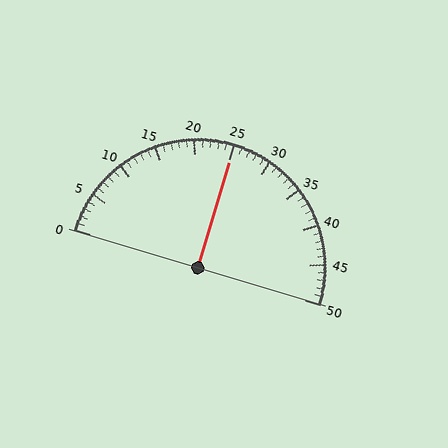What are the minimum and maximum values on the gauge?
The gauge ranges from 0 to 50.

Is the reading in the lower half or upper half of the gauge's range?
The reading is in the upper half of the range (0 to 50).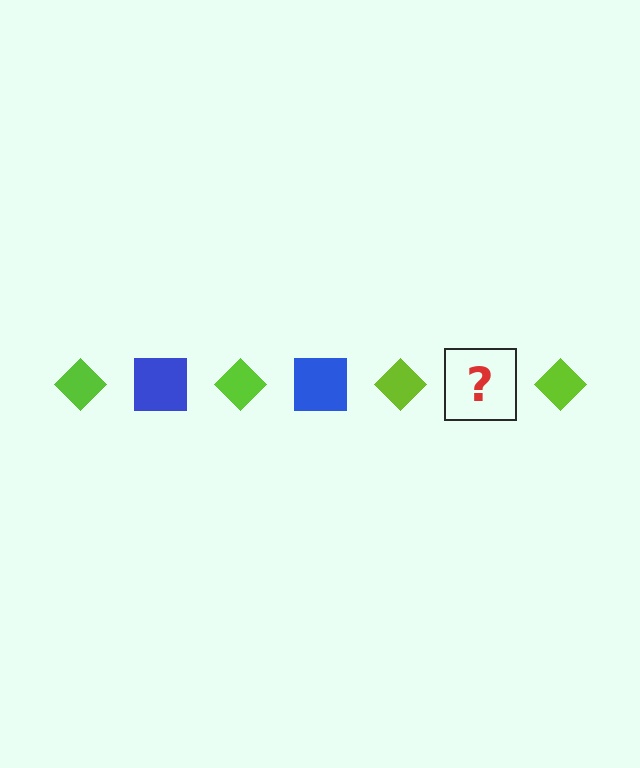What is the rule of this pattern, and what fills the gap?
The rule is that the pattern alternates between lime diamond and blue square. The gap should be filled with a blue square.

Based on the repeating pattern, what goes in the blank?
The blank should be a blue square.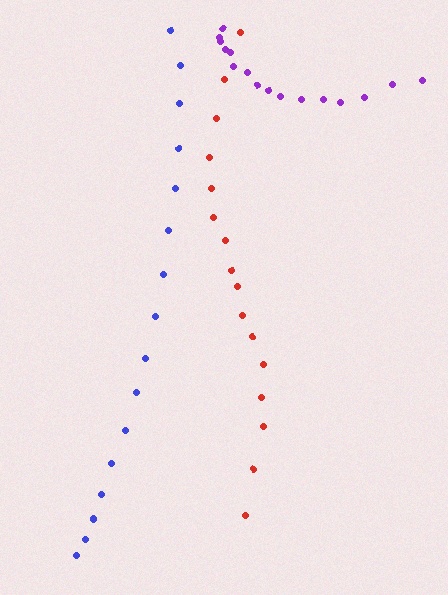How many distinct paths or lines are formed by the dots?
There are 3 distinct paths.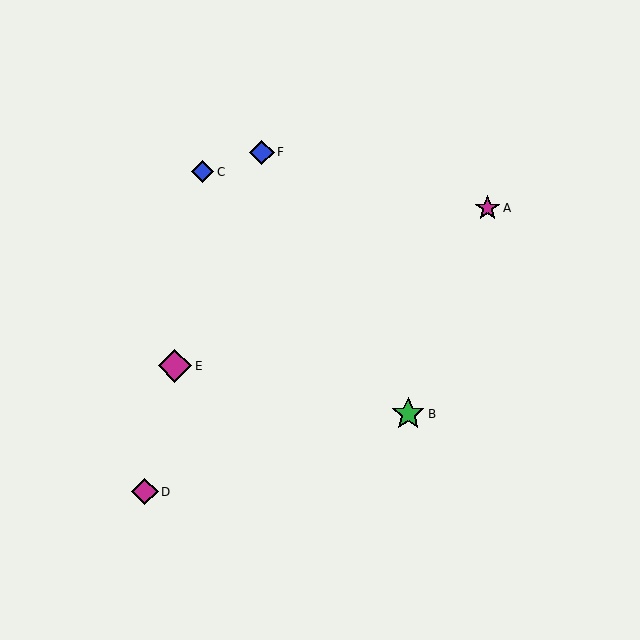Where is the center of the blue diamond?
The center of the blue diamond is at (262, 152).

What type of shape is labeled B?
Shape B is a green star.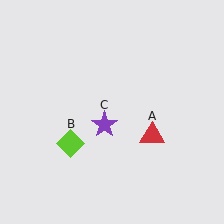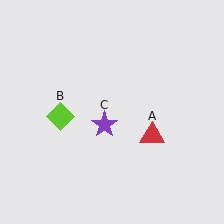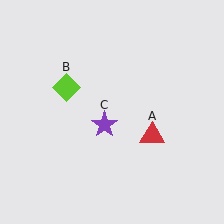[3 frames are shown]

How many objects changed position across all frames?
1 object changed position: lime diamond (object B).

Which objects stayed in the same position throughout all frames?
Red triangle (object A) and purple star (object C) remained stationary.